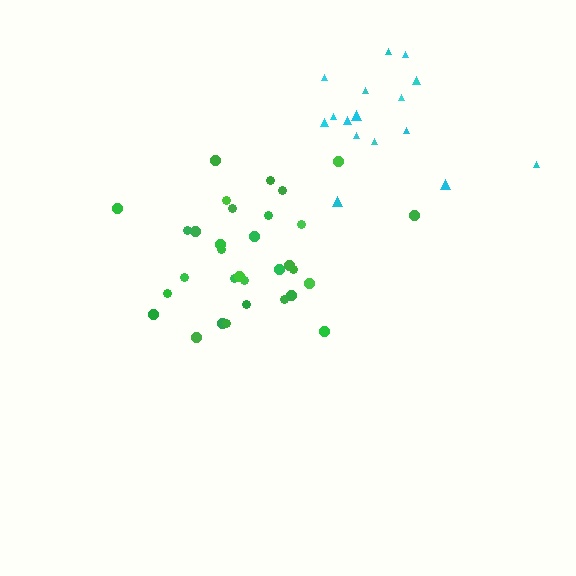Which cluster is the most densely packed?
Green.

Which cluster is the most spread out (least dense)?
Cyan.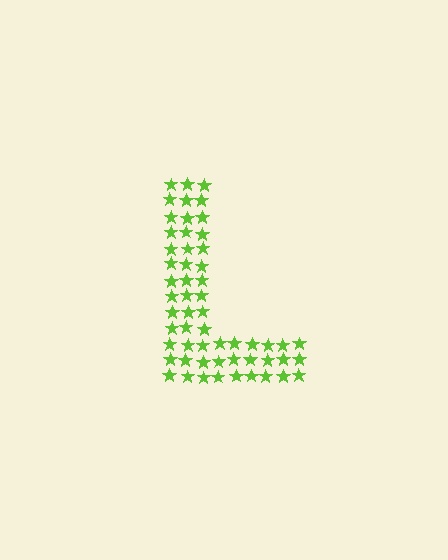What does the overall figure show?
The overall figure shows the letter L.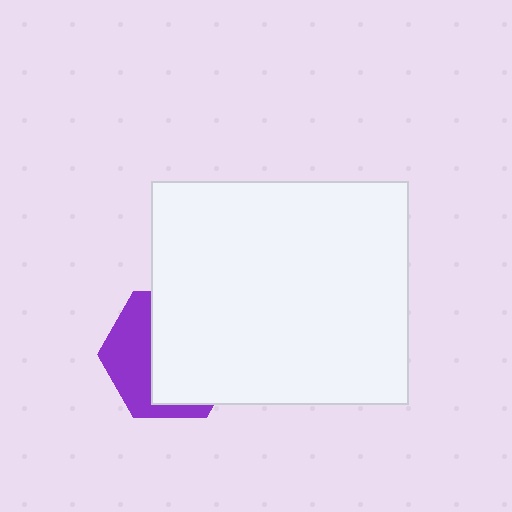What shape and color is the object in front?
The object in front is a white rectangle.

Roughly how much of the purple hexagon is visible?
A small part of it is visible (roughly 38%).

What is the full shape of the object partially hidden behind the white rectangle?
The partially hidden object is a purple hexagon.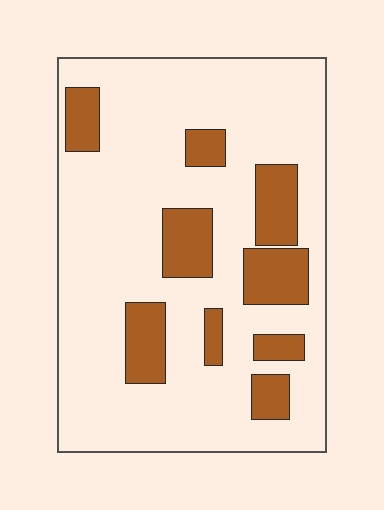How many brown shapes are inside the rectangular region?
9.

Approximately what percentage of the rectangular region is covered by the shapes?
Approximately 20%.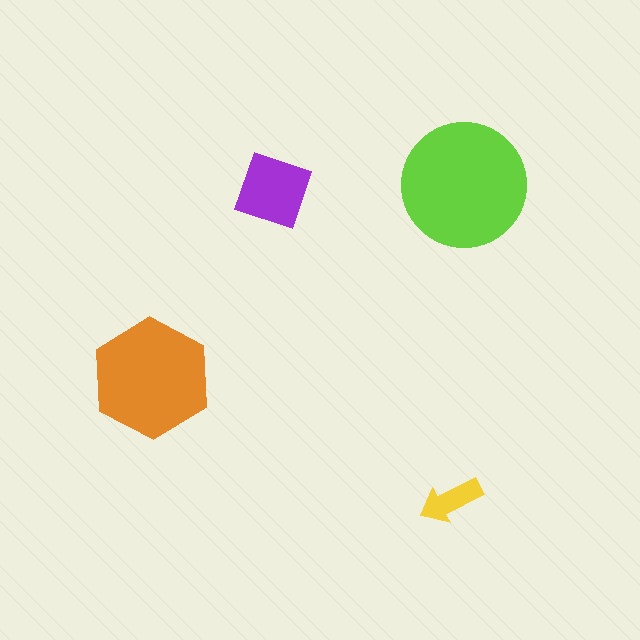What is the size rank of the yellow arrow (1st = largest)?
4th.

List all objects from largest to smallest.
The lime circle, the orange hexagon, the purple diamond, the yellow arrow.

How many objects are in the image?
There are 4 objects in the image.